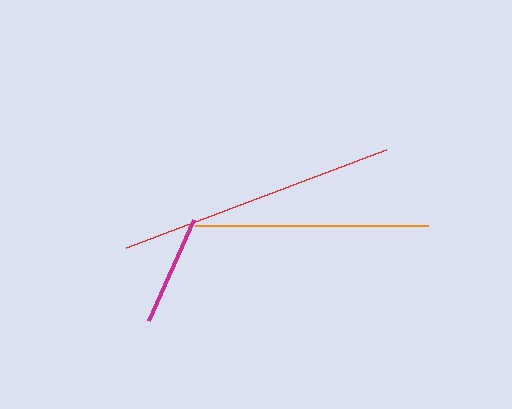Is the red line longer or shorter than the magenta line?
The red line is longer than the magenta line.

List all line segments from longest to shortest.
From longest to shortest: red, orange, magenta.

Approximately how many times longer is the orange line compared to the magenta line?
The orange line is approximately 2.1 times the length of the magenta line.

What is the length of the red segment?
The red segment is approximately 279 pixels long.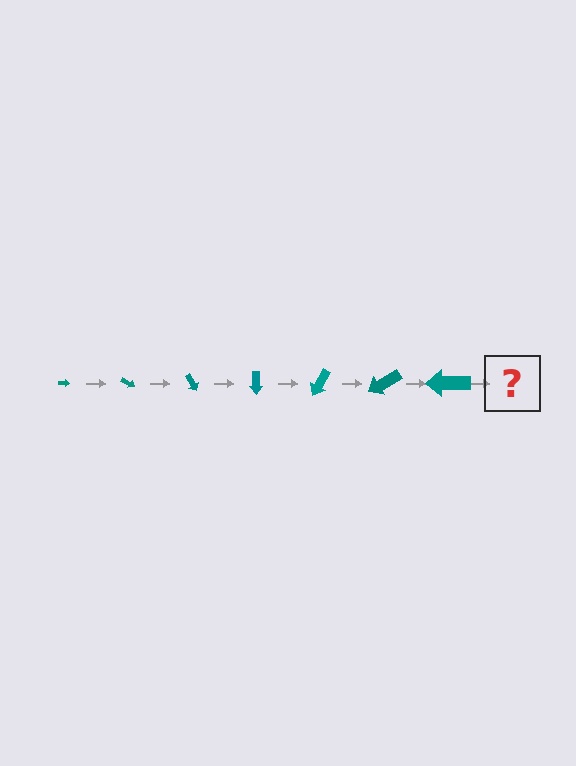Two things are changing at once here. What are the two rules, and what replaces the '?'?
The two rules are that the arrow grows larger each step and it rotates 30 degrees each step. The '?' should be an arrow, larger than the previous one and rotated 210 degrees from the start.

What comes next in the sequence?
The next element should be an arrow, larger than the previous one and rotated 210 degrees from the start.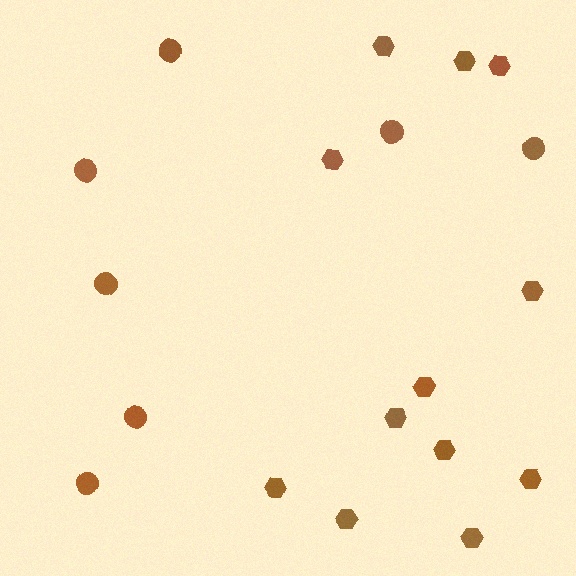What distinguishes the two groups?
There are 2 groups: one group of hexagons (12) and one group of circles (7).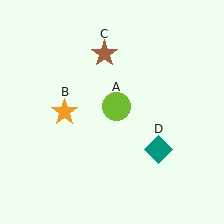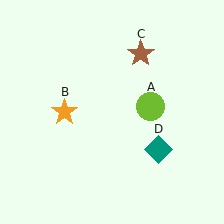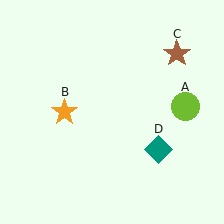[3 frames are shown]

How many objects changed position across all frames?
2 objects changed position: lime circle (object A), brown star (object C).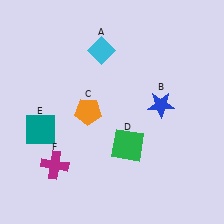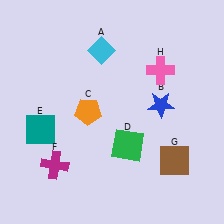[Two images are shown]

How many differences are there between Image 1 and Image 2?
There are 2 differences between the two images.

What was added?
A brown square (G), a pink cross (H) were added in Image 2.